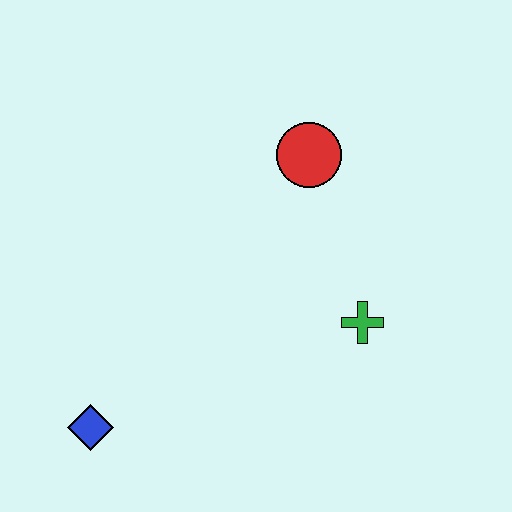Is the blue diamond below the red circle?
Yes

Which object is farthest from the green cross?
The blue diamond is farthest from the green cross.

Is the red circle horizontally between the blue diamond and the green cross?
Yes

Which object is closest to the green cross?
The red circle is closest to the green cross.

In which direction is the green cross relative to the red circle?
The green cross is below the red circle.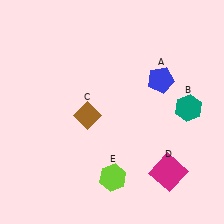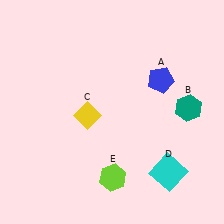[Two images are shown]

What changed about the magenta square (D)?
In Image 1, D is magenta. In Image 2, it changed to cyan.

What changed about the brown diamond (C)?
In Image 1, C is brown. In Image 2, it changed to yellow.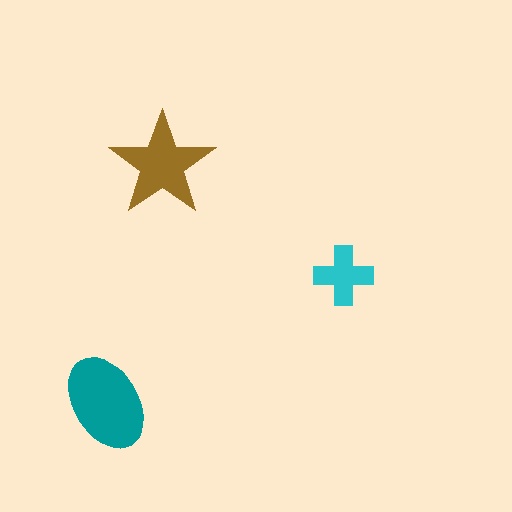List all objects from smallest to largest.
The cyan cross, the brown star, the teal ellipse.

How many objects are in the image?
There are 3 objects in the image.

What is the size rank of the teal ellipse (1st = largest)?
1st.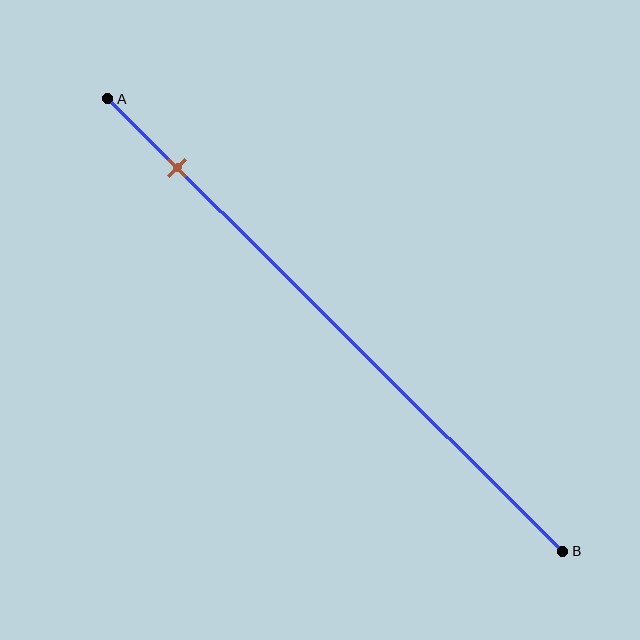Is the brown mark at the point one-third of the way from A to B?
No, the mark is at about 15% from A, not at the 33% one-third point.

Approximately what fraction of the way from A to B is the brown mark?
The brown mark is approximately 15% of the way from A to B.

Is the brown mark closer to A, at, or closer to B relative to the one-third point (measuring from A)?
The brown mark is closer to point A than the one-third point of segment AB.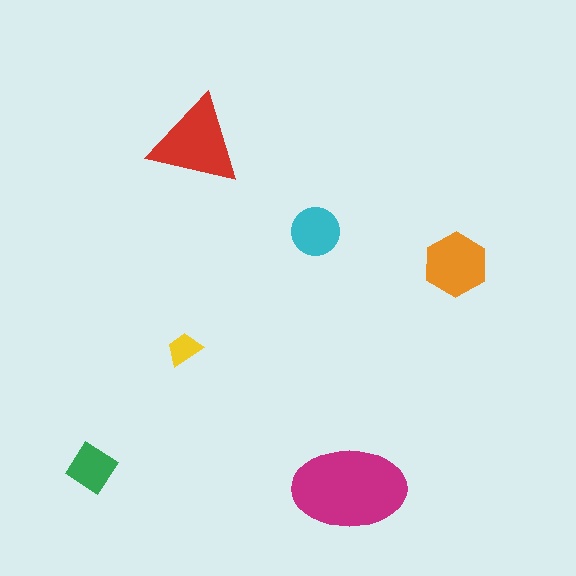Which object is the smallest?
The yellow trapezoid.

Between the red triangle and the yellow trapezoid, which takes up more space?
The red triangle.